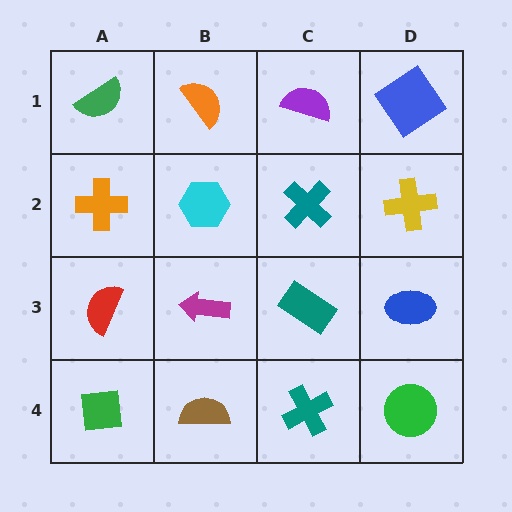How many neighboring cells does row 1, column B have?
3.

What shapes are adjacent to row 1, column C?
A teal cross (row 2, column C), an orange semicircle (row 1, column B), a blue diamond (row 1, column D).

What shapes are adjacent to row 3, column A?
An orange cross (row 2, column A), a green square (row 4, column A), a magenta arrow (row 3, column B).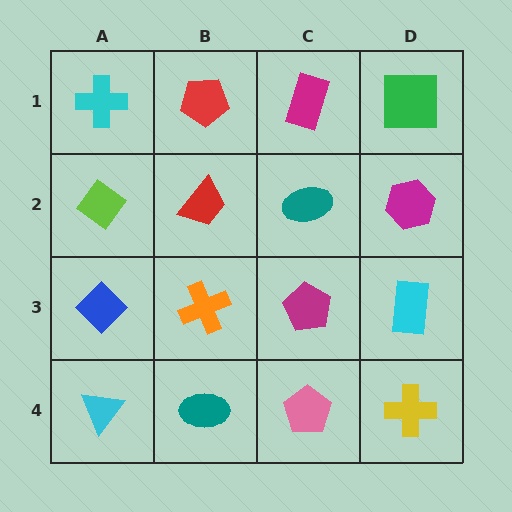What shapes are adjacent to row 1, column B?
A red trapezoid (row 2, column B), a cyan cross (row 1, column A), a magenta rectangle (row 1, column C).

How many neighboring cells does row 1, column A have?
2.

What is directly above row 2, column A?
A cyan cross.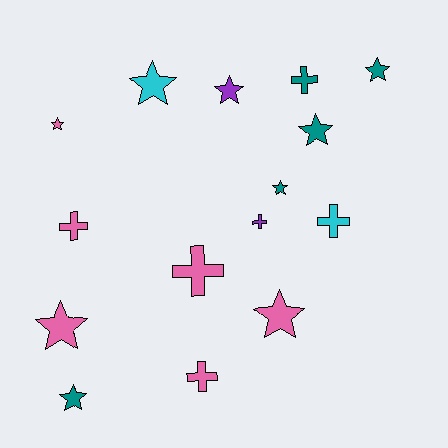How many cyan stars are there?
There is 1 cyan star.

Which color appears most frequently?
Pink, with 6 objects.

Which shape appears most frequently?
Star, with 9 objects.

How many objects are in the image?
There are 15 objects.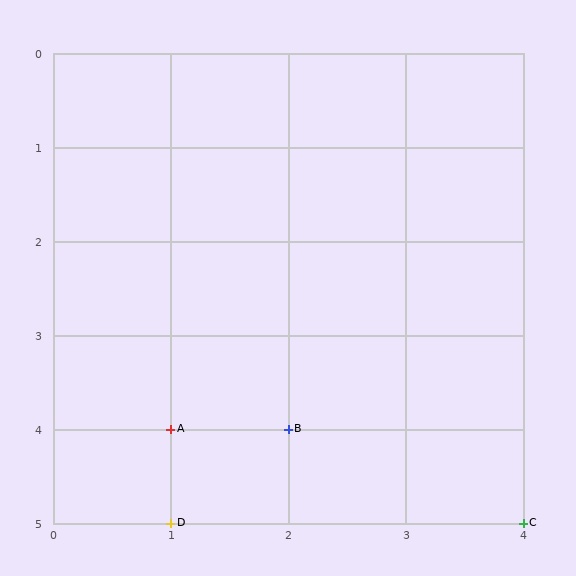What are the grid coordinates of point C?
Point C is at grid coordinates (4, 5).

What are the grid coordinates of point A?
Point A is at grid coordinates (1, 4).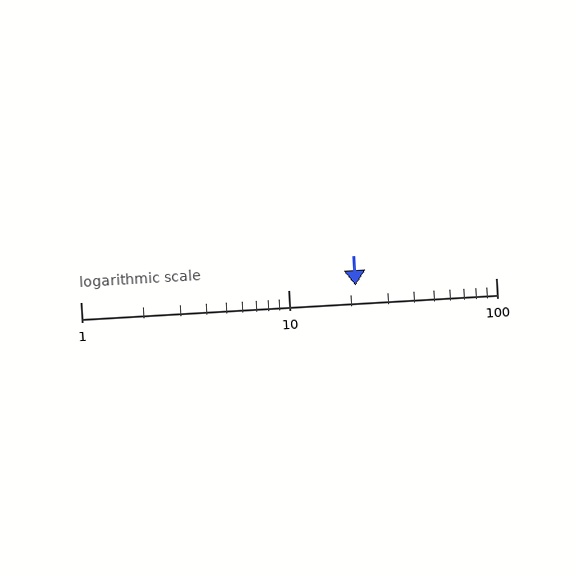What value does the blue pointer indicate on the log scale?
The pointer indicates approximately 21.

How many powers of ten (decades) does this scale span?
The scale spans 2 decades, from 1 to 100.